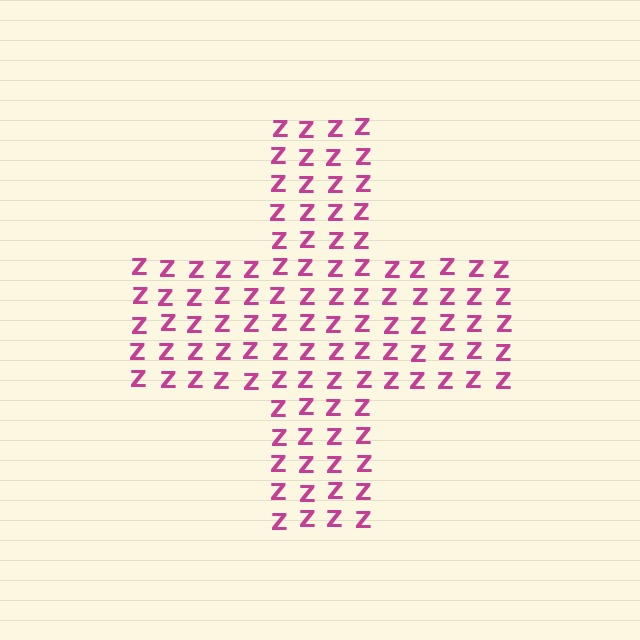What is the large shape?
The large shape is a cross.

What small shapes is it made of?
It is made of small letter Z's.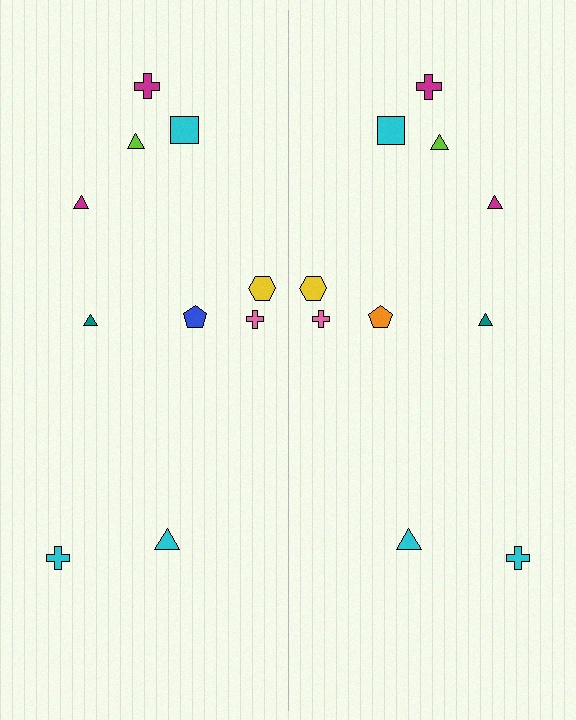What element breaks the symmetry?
The orange pentagon on the right side breaks the symmetry — its mirror counterpart is blue.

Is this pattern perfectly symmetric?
No, the pattern is not perfectly symmetric. The orange pentagon on the right side breaks the symmetry — its mirror counterpart is blue.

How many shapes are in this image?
There are 20 shapes in this image.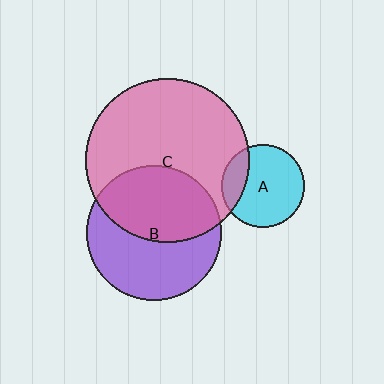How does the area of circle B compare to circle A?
Approximately 2.7 times.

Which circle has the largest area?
Circle C (pink).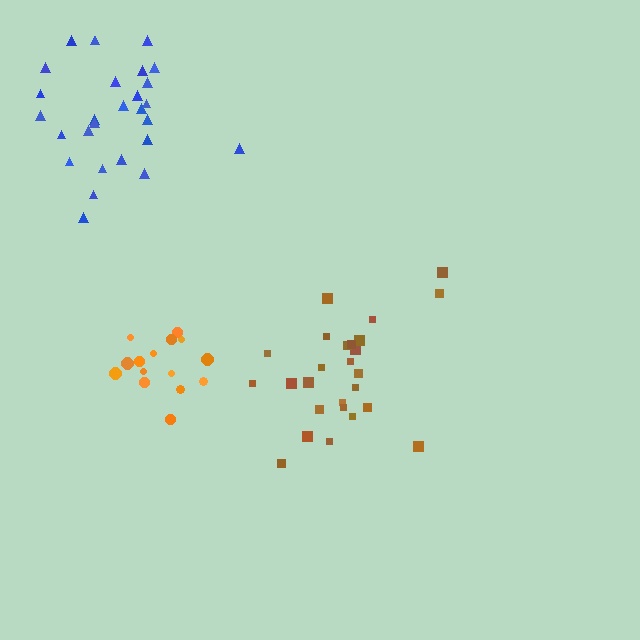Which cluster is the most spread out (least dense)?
Blue.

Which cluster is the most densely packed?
Orange.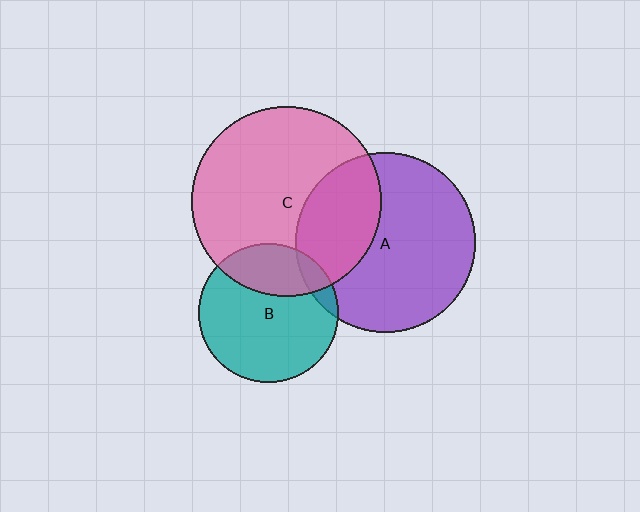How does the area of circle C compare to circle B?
Approximately 1.9 times.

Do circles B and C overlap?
Yes.